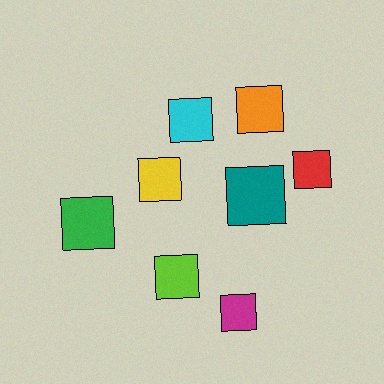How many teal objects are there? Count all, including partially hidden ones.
There is 1 teal object.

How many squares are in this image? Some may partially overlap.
There are 8 squares.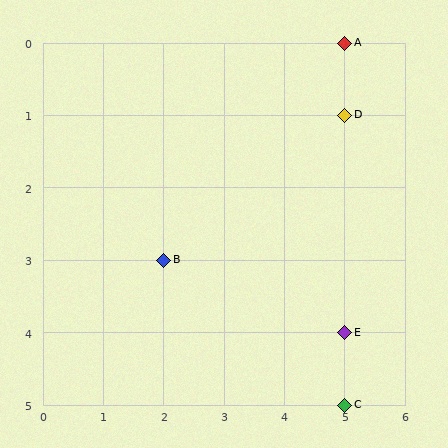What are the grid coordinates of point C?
Point C is at grid coordinates (5, 5).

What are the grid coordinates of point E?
Point E is at grid coordinates (5, 4).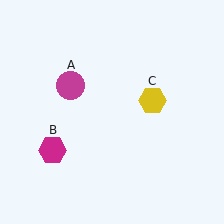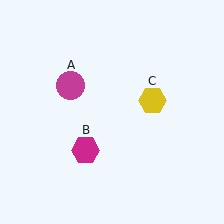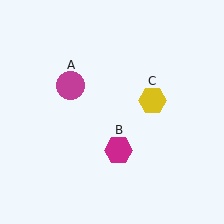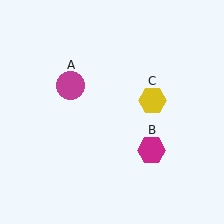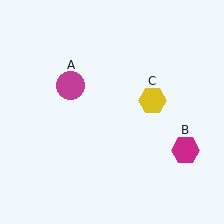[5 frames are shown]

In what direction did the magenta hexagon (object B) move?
The magenta hexagon (object B) moved right.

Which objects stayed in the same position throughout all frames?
Magenta circle (object A) and yellow hexagon (object C) remained stationary.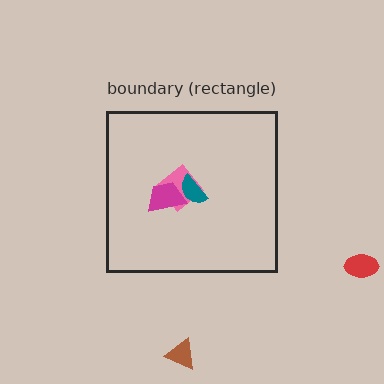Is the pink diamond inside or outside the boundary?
Inside.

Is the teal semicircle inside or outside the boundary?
Inside.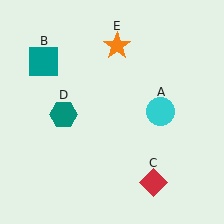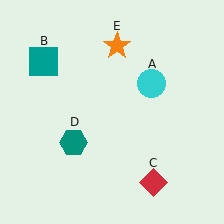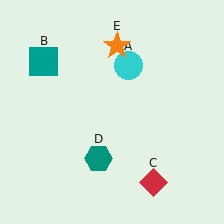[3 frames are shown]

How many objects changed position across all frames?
2 objects changed position: cyan circle (object A), teal hexagon (object D).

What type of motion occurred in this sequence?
The cyan circle (object A), teal hexagon (object D) rotated counterclockwise around the center of the scene.